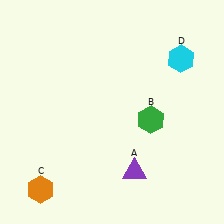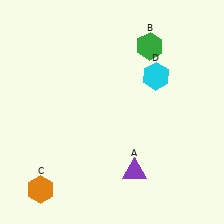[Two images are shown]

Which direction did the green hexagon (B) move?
The green hexagon (B) moved up.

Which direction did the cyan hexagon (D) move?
The cyan hexagon (D) moved left.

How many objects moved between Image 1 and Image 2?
2 objects moved between the two images.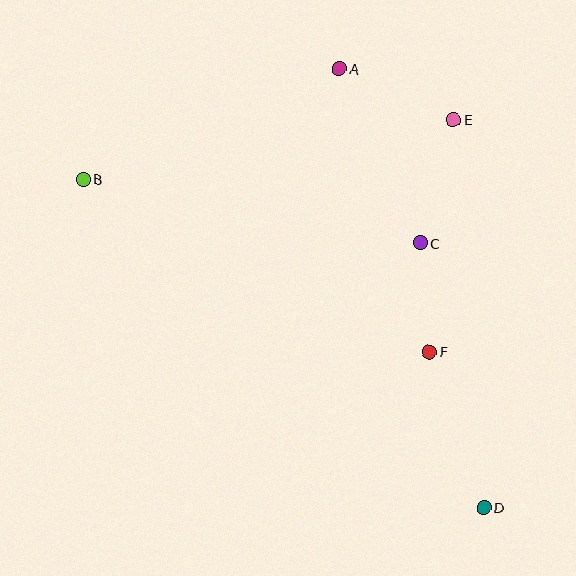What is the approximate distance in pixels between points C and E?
The distance between C and E is approximately 128 pixels.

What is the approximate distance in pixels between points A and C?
The distance between A and C is approximately 192 pixels.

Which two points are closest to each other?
Points C and F are closest to each other.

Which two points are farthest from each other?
Points B and D are farthest from each other.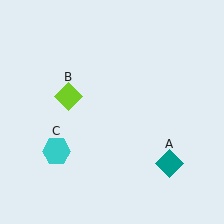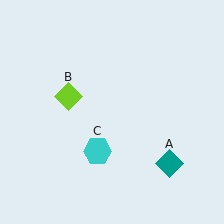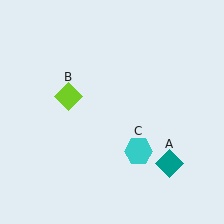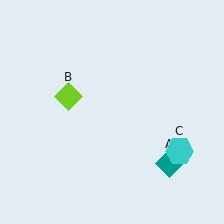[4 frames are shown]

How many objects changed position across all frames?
1 object changed position: cyan hexagon (object C).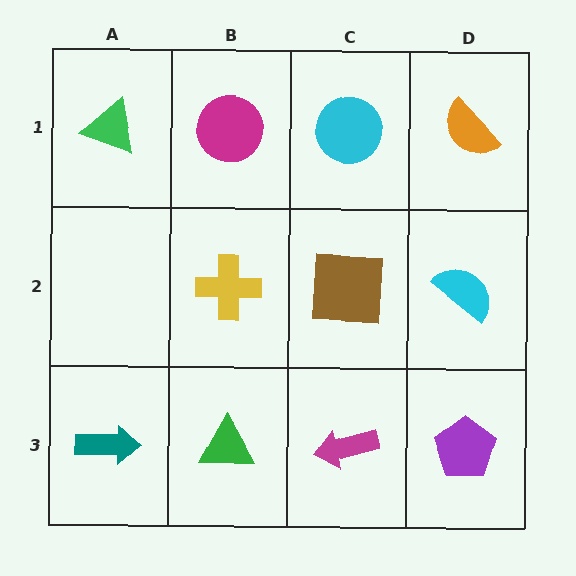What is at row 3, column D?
A purple pentagon.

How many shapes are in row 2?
3 shapes.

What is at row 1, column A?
A green triangle.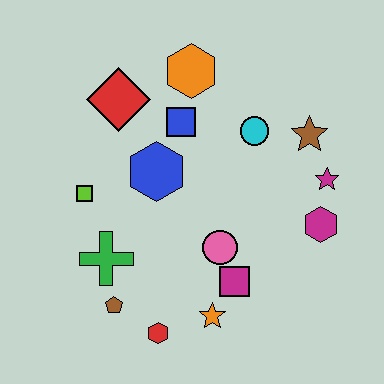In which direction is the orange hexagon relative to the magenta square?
The orange hexagon is above the magenta square.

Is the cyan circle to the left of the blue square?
No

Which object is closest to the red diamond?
The blue square is closest to the red diamond.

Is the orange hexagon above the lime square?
Yes